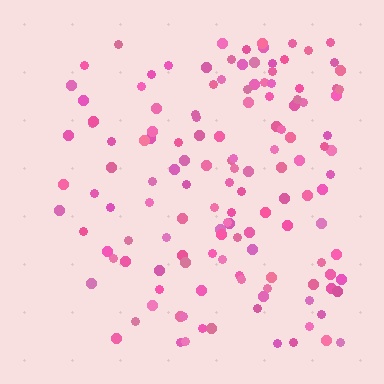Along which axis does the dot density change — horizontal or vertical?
Horizontal.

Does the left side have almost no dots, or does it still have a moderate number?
Still a moderate number, just noticeably fewer than the right.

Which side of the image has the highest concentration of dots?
The right.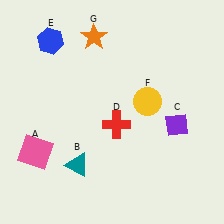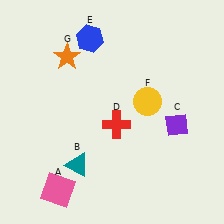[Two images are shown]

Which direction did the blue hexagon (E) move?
The blue hexagon (E) moved right.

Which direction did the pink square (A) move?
The pink square (A) moved down.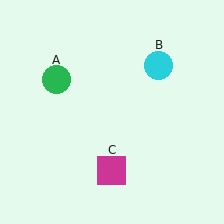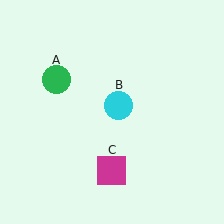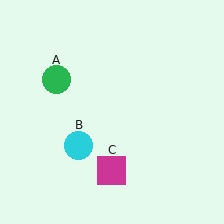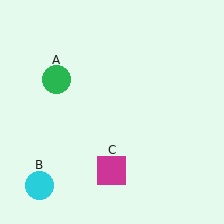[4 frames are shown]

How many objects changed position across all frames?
1 object changed position: cyan circle (object B).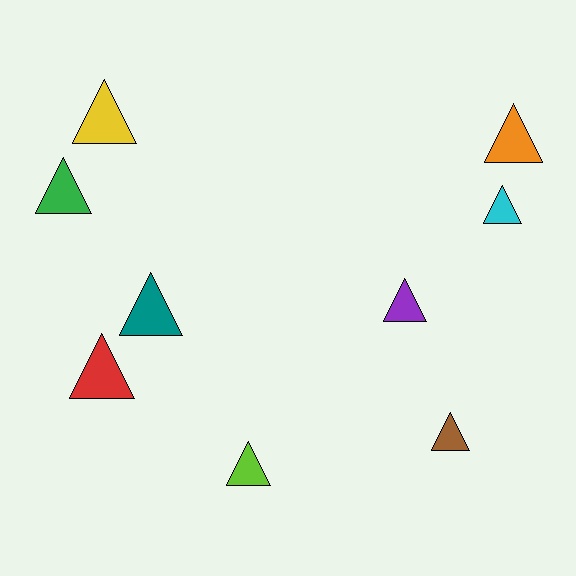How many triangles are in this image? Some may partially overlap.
There are 9 triangles.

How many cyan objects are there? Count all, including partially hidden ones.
There is 1 cyan object.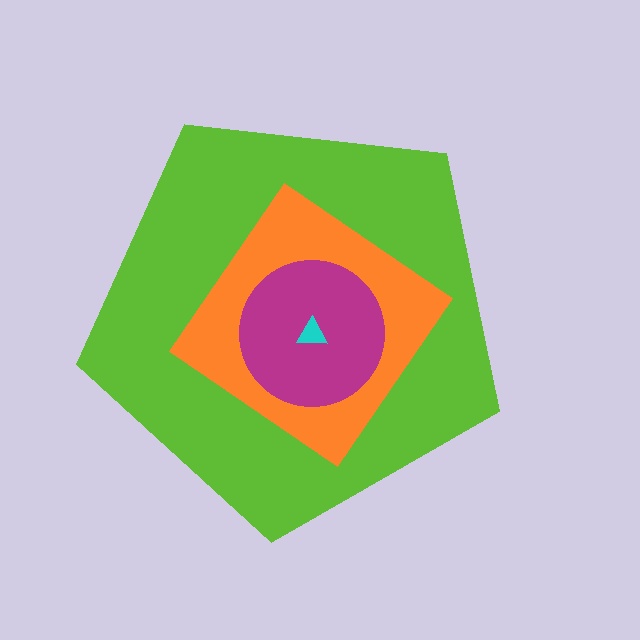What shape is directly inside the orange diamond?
The magenta circle.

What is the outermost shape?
The lime pentagon.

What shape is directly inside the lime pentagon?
The orange diamond.